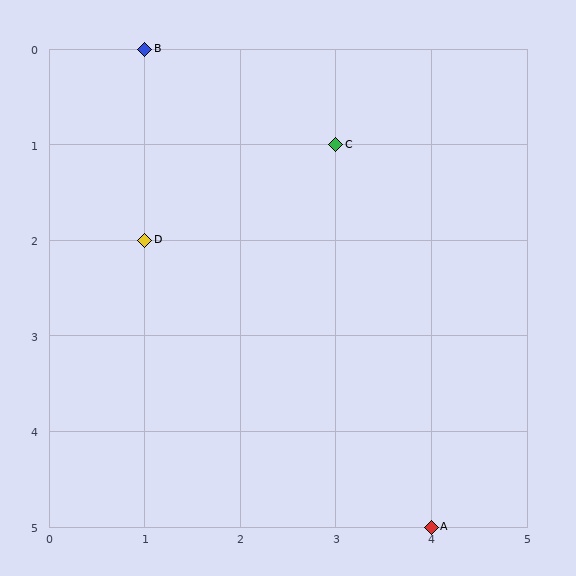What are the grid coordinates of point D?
Point D is at grid coordinates (1, 2).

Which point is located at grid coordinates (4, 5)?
Point A is at (4, 5).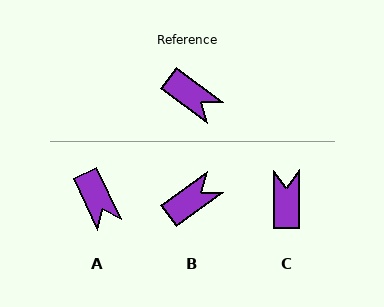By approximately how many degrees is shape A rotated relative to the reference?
Approximately 28 degrees clockwise.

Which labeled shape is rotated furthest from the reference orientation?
C, about 127 degrees away.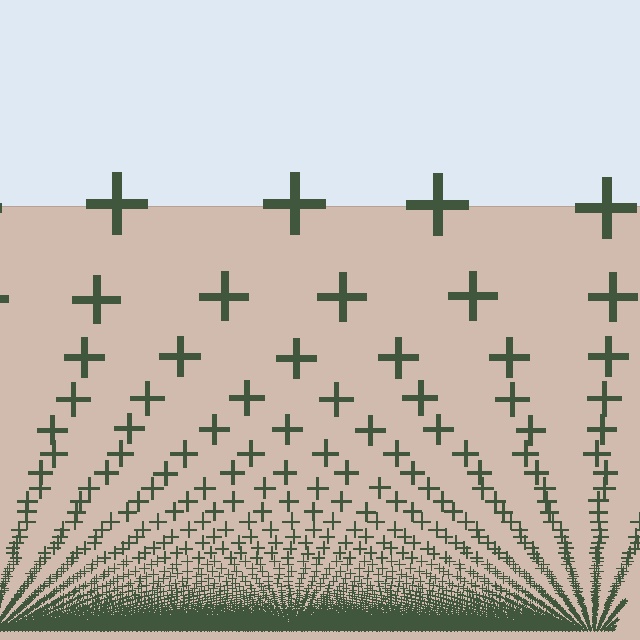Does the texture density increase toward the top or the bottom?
Density increases toward the bottom.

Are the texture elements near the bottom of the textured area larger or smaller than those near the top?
Smaller. The gradient is inverted — elements near the bottom are smaller and denser.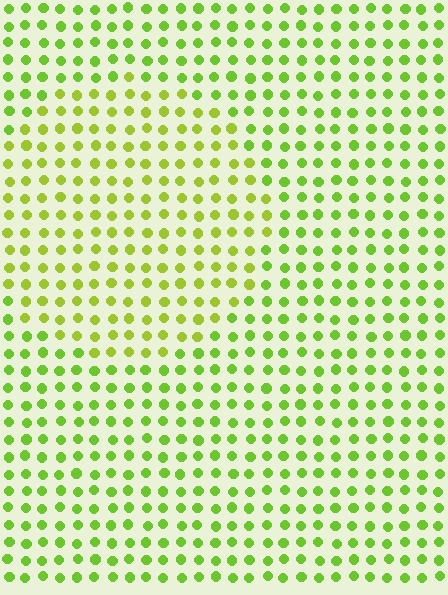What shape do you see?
I see a circle.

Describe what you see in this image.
The image is filled with small lime elements in a uniform arrangement. A circle-shaped region is visible where the elements are tinted to a slightly different hue, forming a subtle color boundary.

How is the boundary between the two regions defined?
The boundary is defined purely by a slight shift in hue (about 20 degrees). Spacing, size, and orientation are identical on both sides.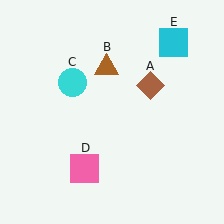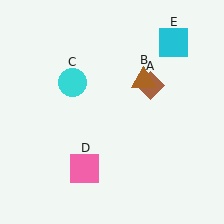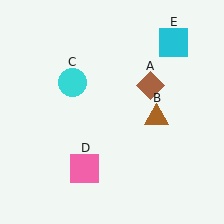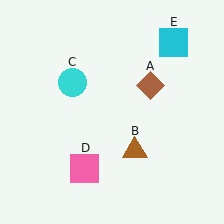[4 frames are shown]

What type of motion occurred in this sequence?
The brown triangle (object B) rotated clockwise around the center of the scene.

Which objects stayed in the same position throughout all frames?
Brown diamond (object A) and cyan circle (object C) and pink square (object D) and cyan square (object E) remained stationary.